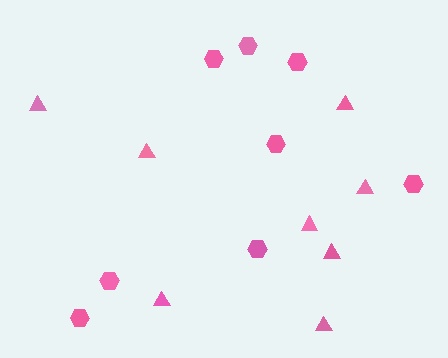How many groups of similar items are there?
There are 2 groups: one group of triangles (8) and one group of hexagons (8).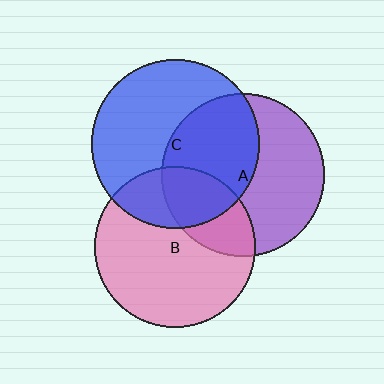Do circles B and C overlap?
Yes.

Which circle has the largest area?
Circle C (blue).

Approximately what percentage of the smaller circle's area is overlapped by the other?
Approximately 25%.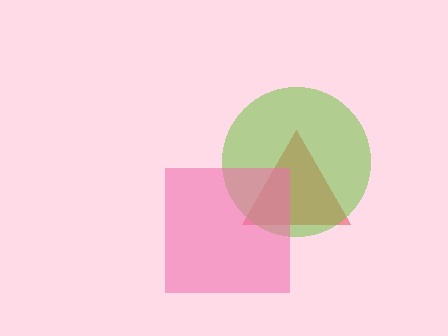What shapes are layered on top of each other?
The layered shapes are: a red triangle, a lime circle, a pink square.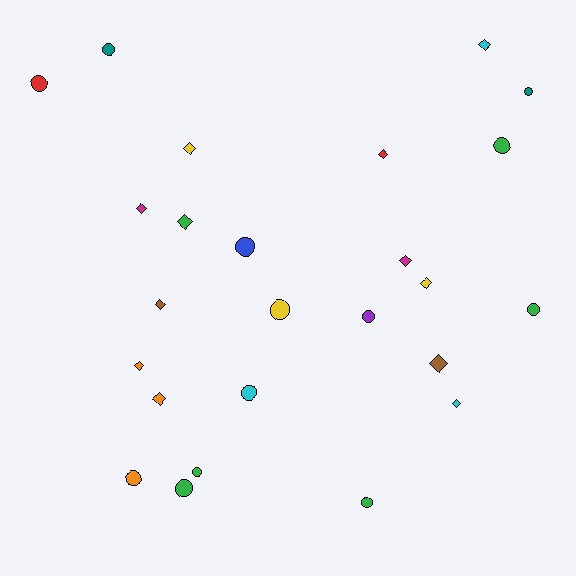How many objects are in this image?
There are 25 objects.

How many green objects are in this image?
There are 6 green objects.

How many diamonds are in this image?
There are 12 diamonds.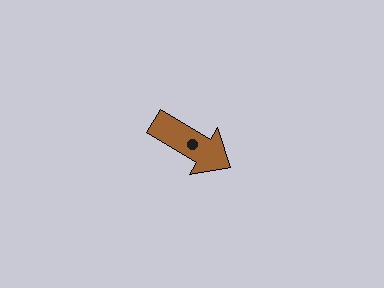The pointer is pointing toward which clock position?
Roughly 4 o'clock.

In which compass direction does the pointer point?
Southeast.